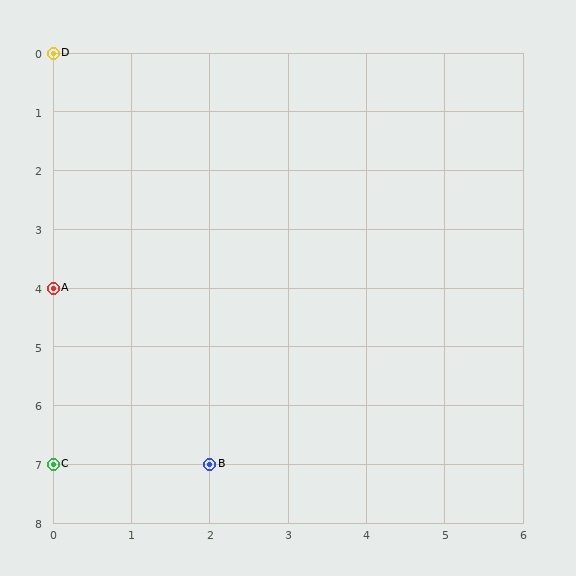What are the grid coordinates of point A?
Point A is at grid coordinates (0, 4).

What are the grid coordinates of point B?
Point B is at grid coordinates (2, 7).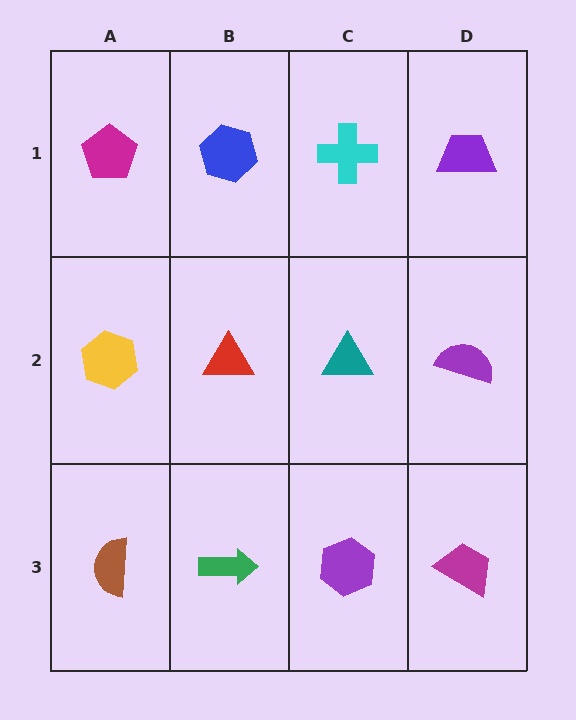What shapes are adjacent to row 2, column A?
A magenta pentagon (row 1, column A), a brown semicircle (row 3, column A), a red triangle (row 2, column B).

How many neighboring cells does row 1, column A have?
2.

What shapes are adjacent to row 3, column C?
A teal triangle (row 2, column C), a green arrow (row 3, column B), a magenta trapezoid (row 3, column D).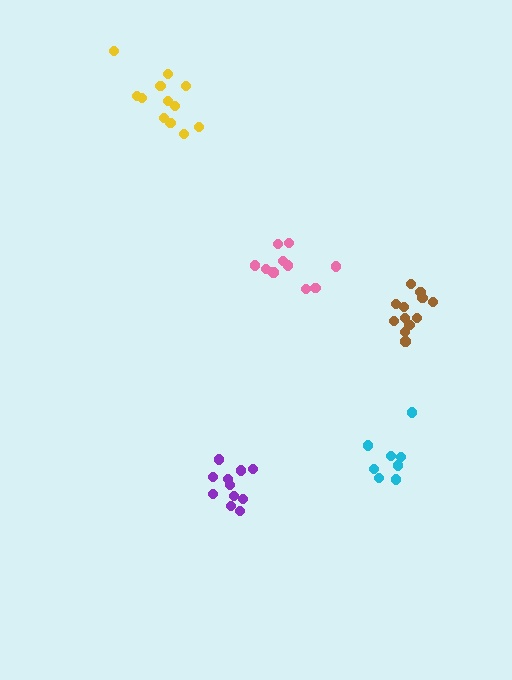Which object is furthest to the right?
The brown cluster is rightmost.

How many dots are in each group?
Group 1: 8 dots, Group 2: 10 dots, Group 3: 12 dots, Group 4: 11 dots, Group 5: 12 dots (53 total).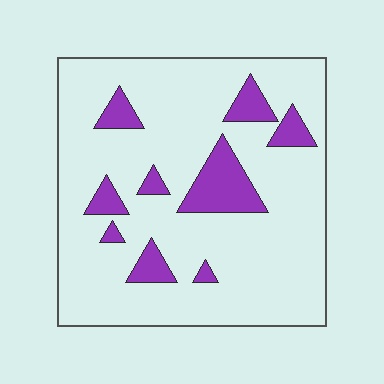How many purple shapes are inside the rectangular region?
9.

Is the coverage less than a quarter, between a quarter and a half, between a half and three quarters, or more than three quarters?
Less than a quarter.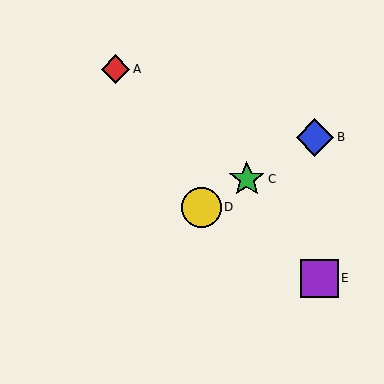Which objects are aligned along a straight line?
Objects B, C, D are aligned along a straight line.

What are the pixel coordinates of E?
Object E is at (319, 278).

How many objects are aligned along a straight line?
3 objects (B, C, D) are aligned along a straight line.